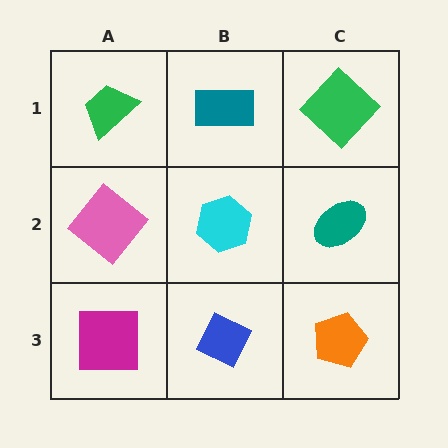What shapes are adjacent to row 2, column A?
A green trapezoid (row 1, column A), a magenta square (row 3, column A), a cyan hexagon (row 2, column B).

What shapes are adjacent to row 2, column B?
A teal rectangle (row 1, column B), a blue diamond (row 3, column B), a pink diamond (row 2, column A), a teal ellipse (row 2, column C).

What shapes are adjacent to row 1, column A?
A pink diamond (row 2, column A), a teal rectangle (row 1, column B).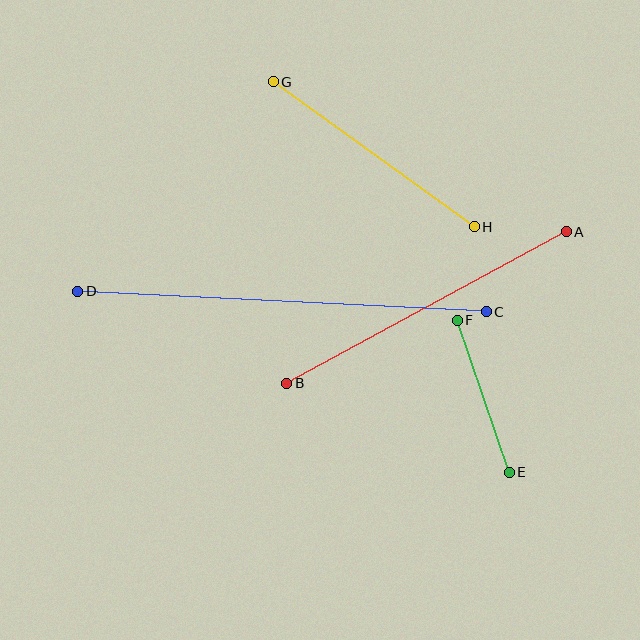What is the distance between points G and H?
The distance is approximately 248 pixels.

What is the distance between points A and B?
The distance is approximately 318 pixels.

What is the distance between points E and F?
The distance is approximately 161 pixels.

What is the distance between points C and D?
The distance is approximately 409 pixels.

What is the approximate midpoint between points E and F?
The midpoint is at approximately (483, 396) pixels.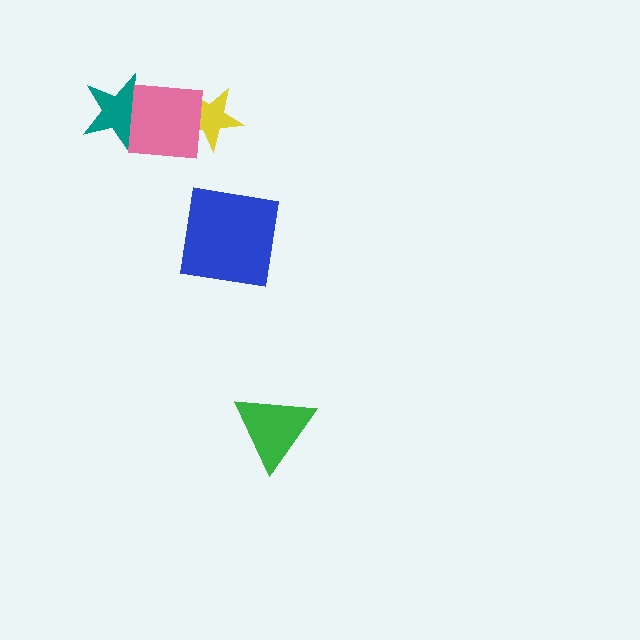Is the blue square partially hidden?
No, no other shape covers it.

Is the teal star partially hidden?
Yes, it is partially covered by another shape.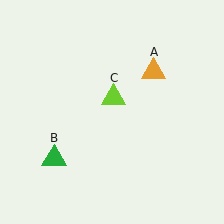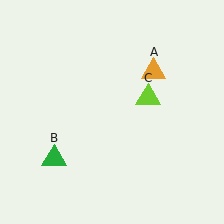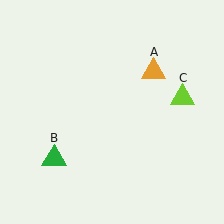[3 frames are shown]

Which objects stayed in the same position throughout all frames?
Orange triangle (object A) and green triangle (object B) remained stationary.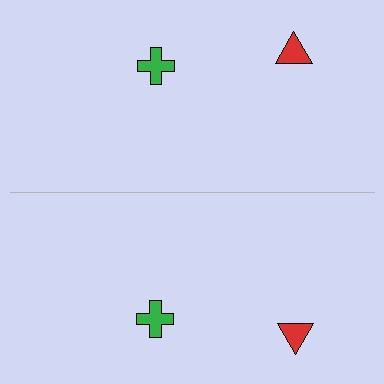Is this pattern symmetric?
Yes, this pattern has bilateral (reflection) symmetry.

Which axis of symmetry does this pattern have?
The pattern has a horizontal axis of symmetry running through the center of the image.